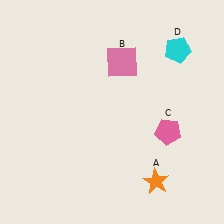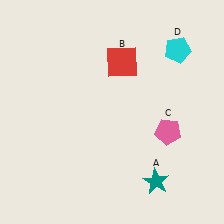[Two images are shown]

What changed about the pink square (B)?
In Image 1, B is pink. In Image 2, it changed to red.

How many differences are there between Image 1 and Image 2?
There are 2 differences between the two images.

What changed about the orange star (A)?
In Image 1, A is orange. In Image 2, it changed to teal.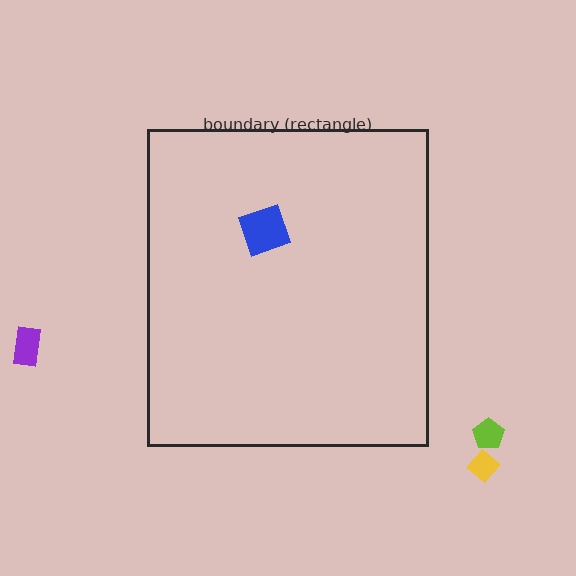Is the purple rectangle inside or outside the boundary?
Outside.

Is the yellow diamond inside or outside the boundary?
Outside.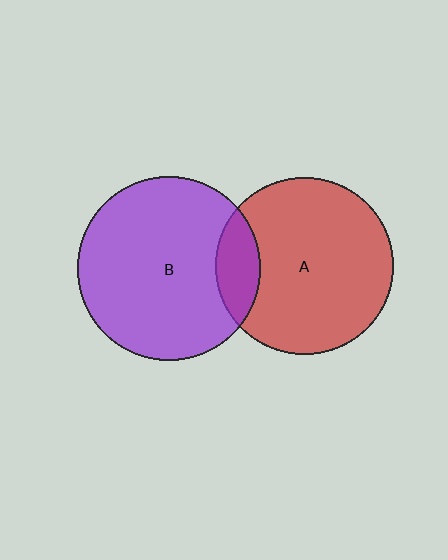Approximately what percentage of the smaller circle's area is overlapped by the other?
Approximately 15%.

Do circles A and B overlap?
Yes.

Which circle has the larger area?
Circle B (purple).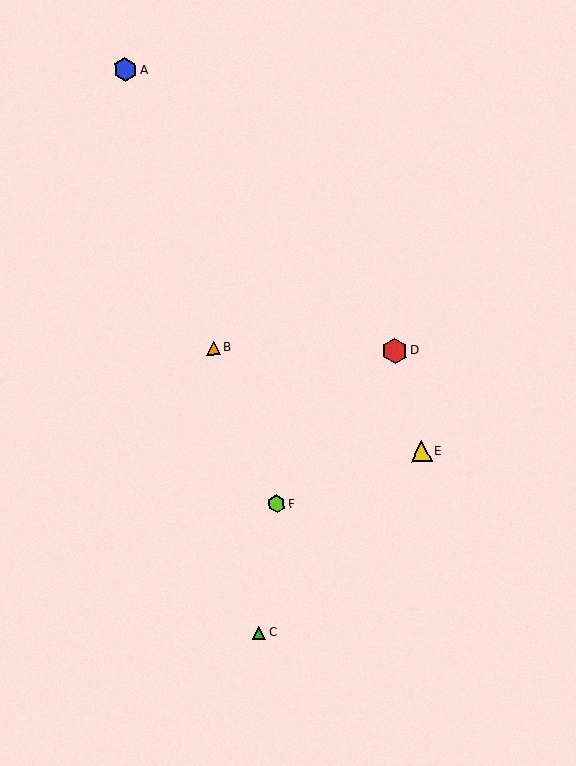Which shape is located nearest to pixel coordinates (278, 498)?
The lime hexagon (labeled F) at (277, 504) is nearest to that location.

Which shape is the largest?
The red hexagon (labeled D) is the largest.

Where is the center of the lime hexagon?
The center of the lime hexagon is at (277, 504).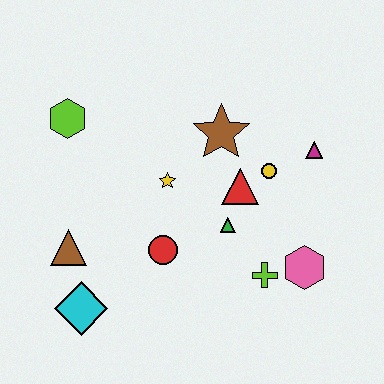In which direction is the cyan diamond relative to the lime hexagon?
The cyan diamond is below the lime hexagon.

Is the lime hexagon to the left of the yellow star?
Yes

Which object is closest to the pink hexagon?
The lime cross is closest to the pink hexagon.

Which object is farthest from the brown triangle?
The magenta triangle is farthest from the brown triangle.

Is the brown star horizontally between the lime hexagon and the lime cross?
Yes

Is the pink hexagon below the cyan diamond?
No